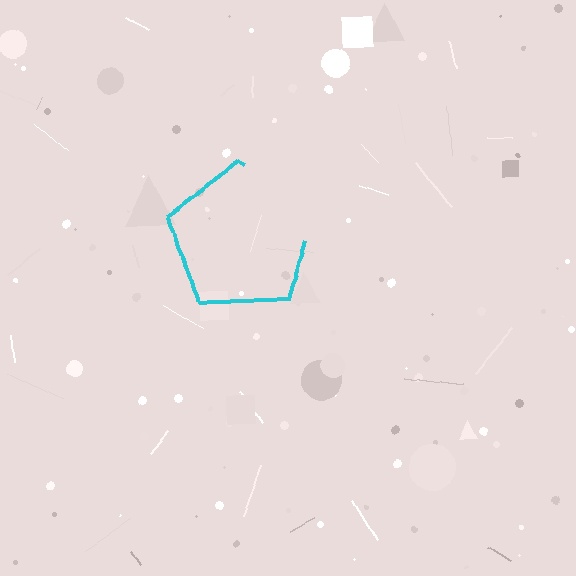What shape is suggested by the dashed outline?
The dashed outline suggests a pentagon.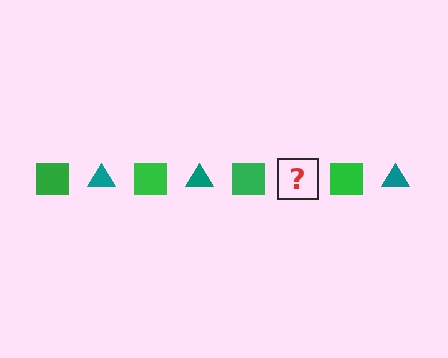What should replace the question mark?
The question mark should be replaced with a teal triangle.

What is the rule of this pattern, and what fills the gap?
The rule is that the pattern alternates between green square and teal triangle. The gap should be filled with a teal triangle.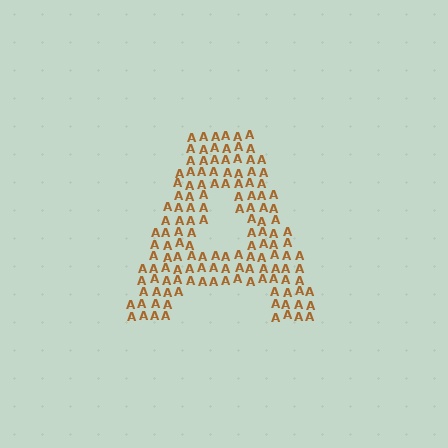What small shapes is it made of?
It is made of small letter A's.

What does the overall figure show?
The overall figure shows the letter A.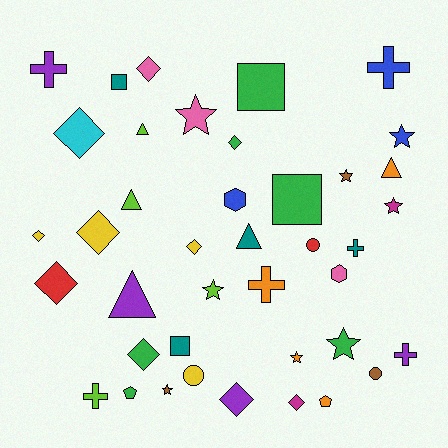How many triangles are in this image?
There are 5 triangles.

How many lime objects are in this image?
There are 4 lime objects.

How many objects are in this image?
There are 40 objects.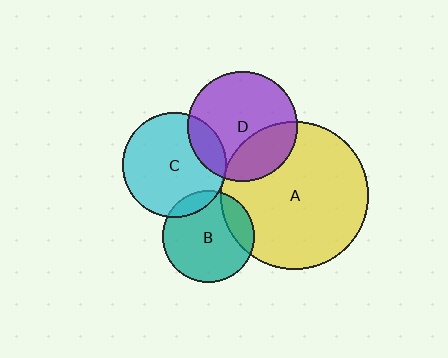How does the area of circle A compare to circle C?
Approximately 2.0 times.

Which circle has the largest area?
Circle A (yellow).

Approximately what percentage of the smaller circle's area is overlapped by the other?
Approximately 15%.